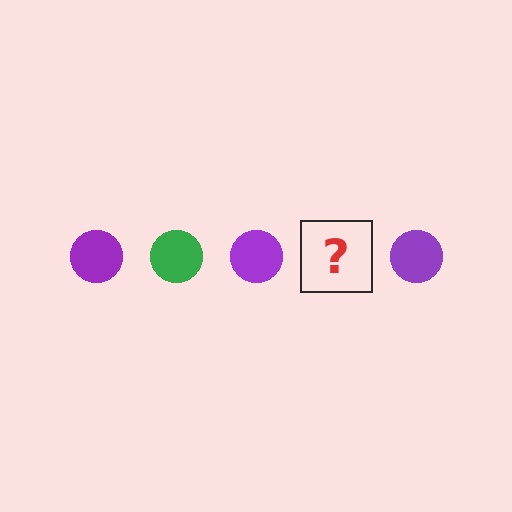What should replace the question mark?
The question mark should be replaced with a green circle.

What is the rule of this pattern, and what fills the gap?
The rule is that the pattern cycles through purple, green circles. The gap should be filled with a green circle.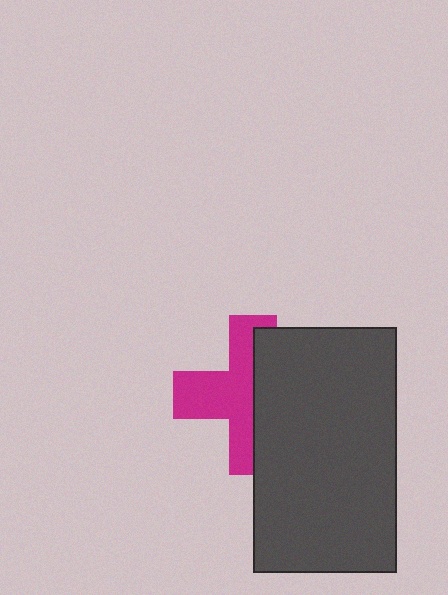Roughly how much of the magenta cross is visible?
About half of it is visible (roughly 52%).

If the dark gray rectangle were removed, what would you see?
You would see the complete magenta cross.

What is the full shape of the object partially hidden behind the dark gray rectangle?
The partially hidden object is a magenta cross.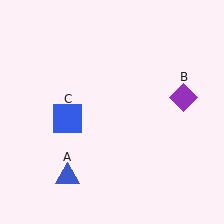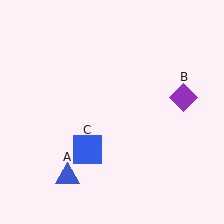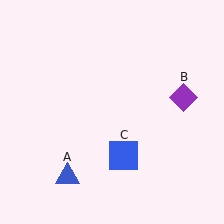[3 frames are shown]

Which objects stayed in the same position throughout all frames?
Blue triangle (object A) and purple diamond (object B) remained stationary.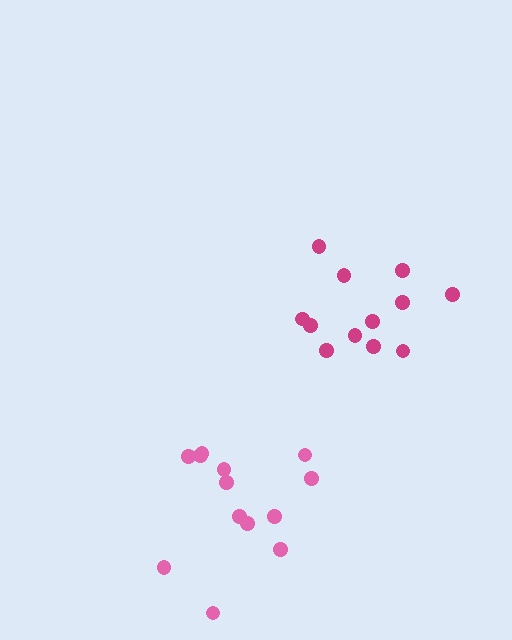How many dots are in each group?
Group 1: 12 dots, Group 2: 13 dots (25 total).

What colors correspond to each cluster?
The clusters are colored: magenta, pink.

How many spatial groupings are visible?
There are 2 spatial groupings.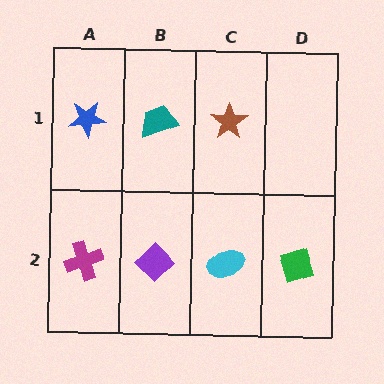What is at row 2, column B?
A purple diamond.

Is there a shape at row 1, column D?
No, that cell is empty.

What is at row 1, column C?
A brown star.